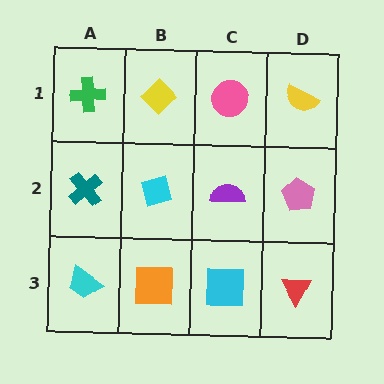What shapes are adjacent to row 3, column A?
A teal cross (row 2, column A), an orange square (row 3, column B).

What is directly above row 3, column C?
A purple semicircle.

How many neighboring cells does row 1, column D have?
2.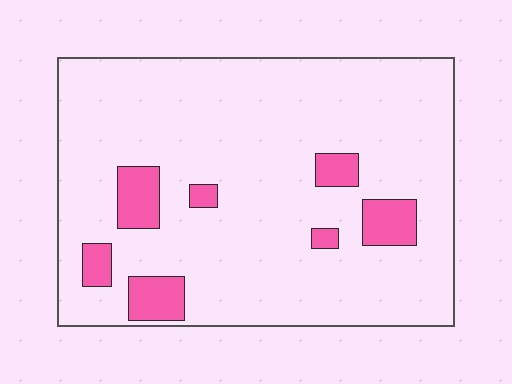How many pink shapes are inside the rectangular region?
7.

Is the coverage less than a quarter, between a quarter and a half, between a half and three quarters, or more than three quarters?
Less than a quarter.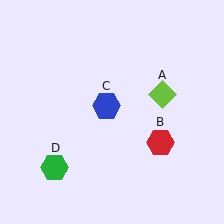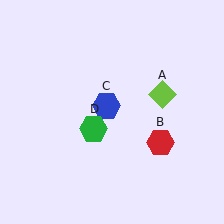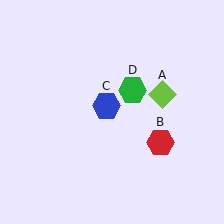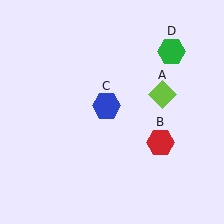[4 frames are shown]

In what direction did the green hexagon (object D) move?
The green hexagon (object D) moved up and to the right.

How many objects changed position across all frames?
1 object changed position: green hexagon (object D).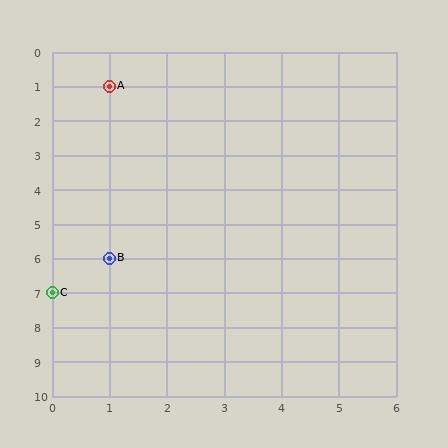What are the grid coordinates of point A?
Point A is at grid coordinates (1, 1).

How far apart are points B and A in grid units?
Points B and A are 5 rows apart.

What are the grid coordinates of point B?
Point B is at grid coordinates (1, 6).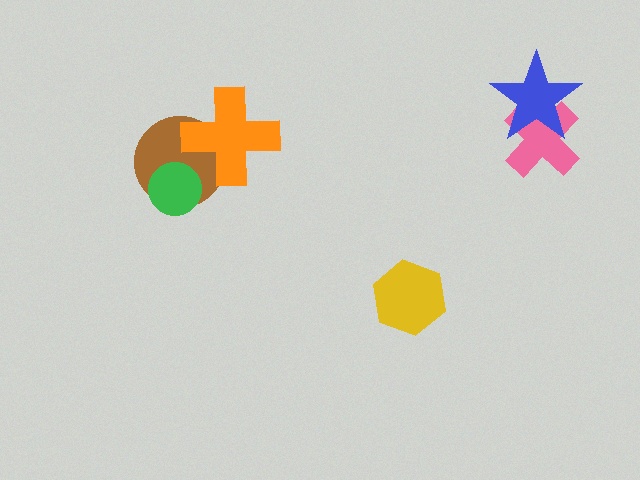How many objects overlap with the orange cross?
1 object overlaps with the orange cross.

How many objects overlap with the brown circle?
2 objects overlap with the brown circle.